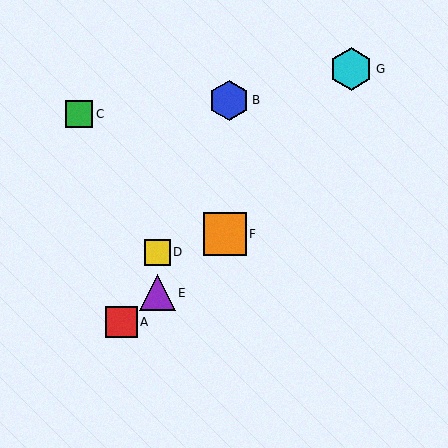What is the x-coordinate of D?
Object D is at x≈157.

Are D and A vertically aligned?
No, D is at x≈157 and A is at x≈122.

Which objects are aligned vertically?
Objects D, E are aligned vertically.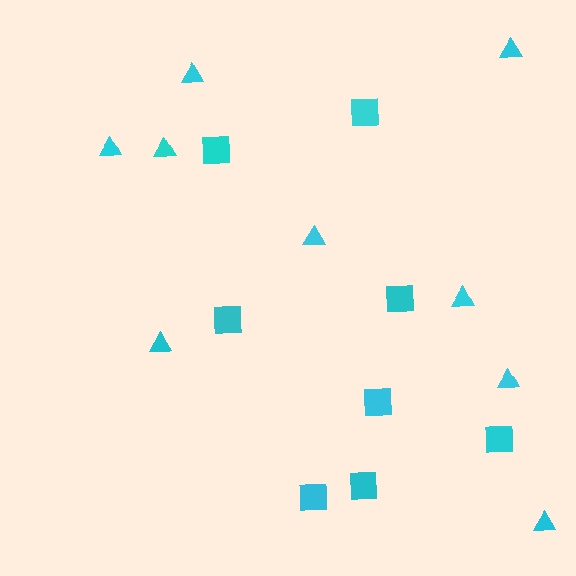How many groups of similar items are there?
There are 2 groups: one group of squares (8) and one group of triangles (9).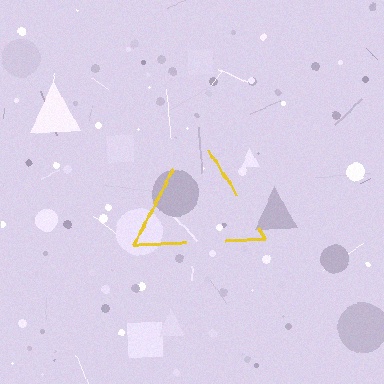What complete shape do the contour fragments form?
The contour fragments form a triangle.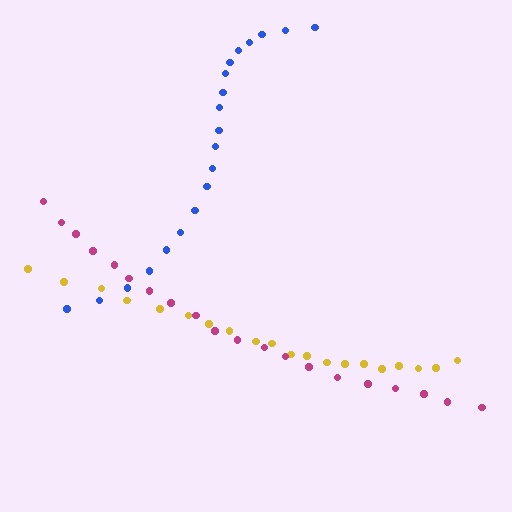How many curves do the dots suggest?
There are 3 distinct paths.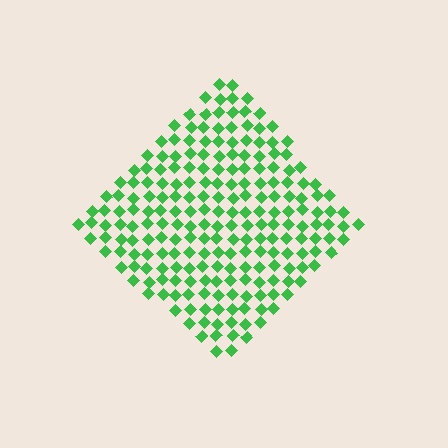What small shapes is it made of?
It is made of small diamonds.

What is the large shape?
The large shape is a diamond.